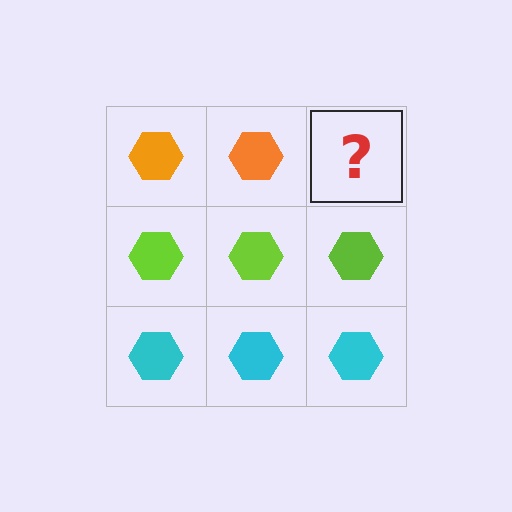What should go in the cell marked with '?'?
The missing cell should contain an orange hexagon.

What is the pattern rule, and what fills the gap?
The rule is that each row has a consistent color. The gap should be filled with an orange hexagon.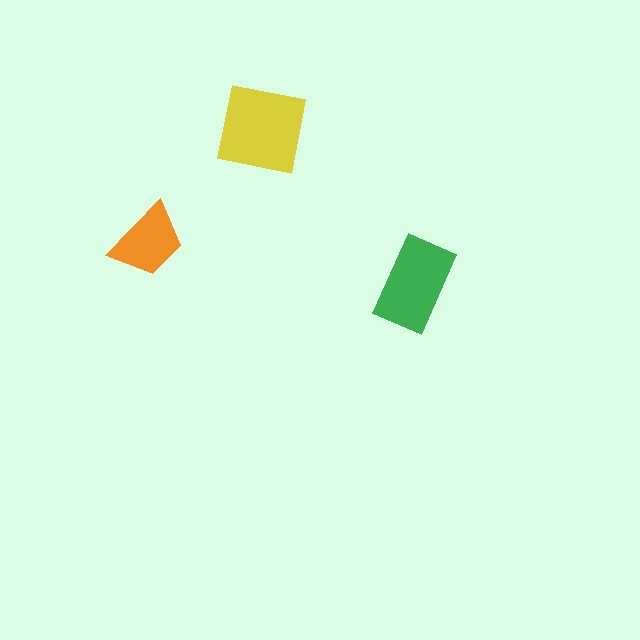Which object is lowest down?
The green rectangle is bottommost.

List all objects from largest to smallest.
The yellow square, the green rectangle, the orange trapezoid.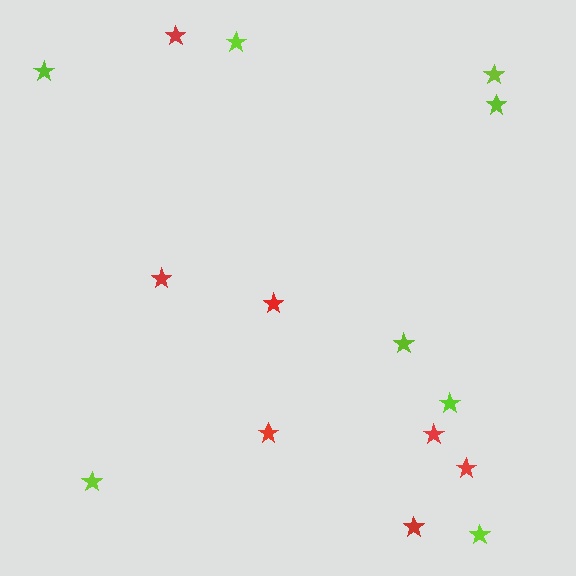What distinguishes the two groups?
There are 2 groups: one group of lime stars (8) and one group of red stars (7).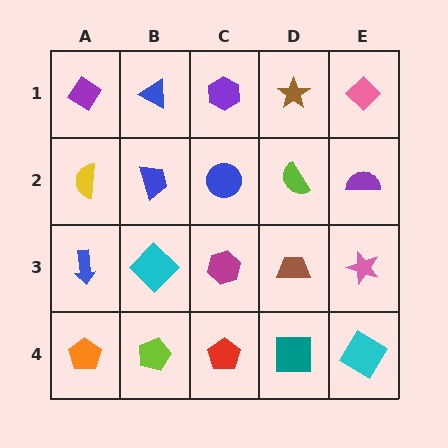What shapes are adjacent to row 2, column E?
A pink diamond (row 1, column E), a pink star (row 3, column E), a lime semicircle (row 2, column D).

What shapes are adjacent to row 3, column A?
A yellow semicircle (row 2, column A), an orange pentagon (row 4, column A), a cyan diamond (row 3, column B).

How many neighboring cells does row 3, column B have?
4.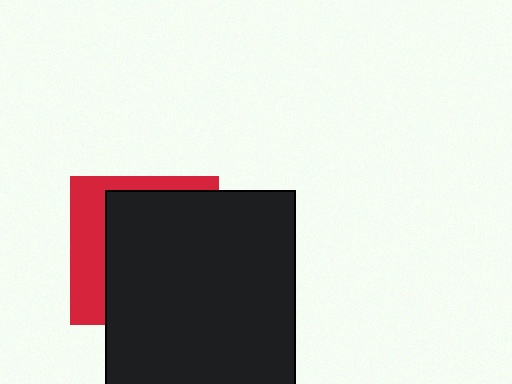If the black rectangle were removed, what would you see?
You would see the complete red square.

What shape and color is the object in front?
The object in front is a black rectangle.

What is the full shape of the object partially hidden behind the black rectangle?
The partially hidden object is a red square.